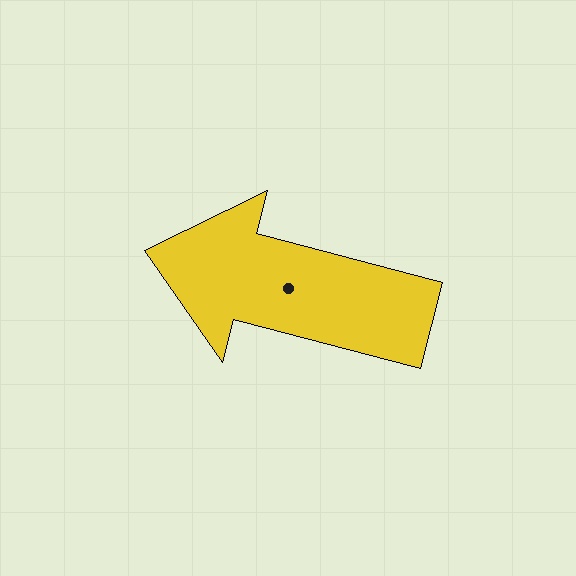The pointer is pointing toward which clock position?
Roughly 9 o'clock.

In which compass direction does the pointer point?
West.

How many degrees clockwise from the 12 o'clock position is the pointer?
Approximately 285 degrees.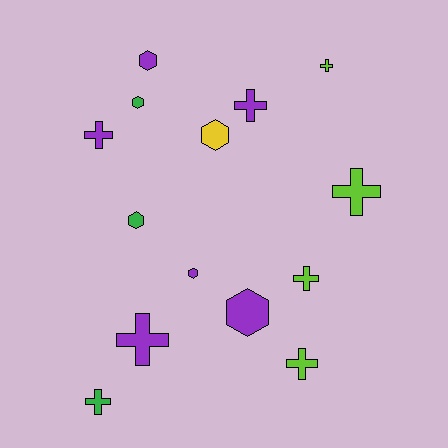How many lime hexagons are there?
There are no lime hexagons.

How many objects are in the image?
There are 14 objects.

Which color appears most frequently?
Purple, with 6 objects.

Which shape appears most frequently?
Cross, with 8 objects.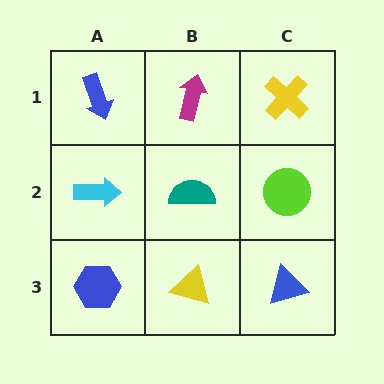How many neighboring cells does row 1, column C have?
2.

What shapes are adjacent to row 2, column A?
A blue arrow (row 1, column A), a blue hexagon (row 3, column A), a teal semicircle (row 2, column B).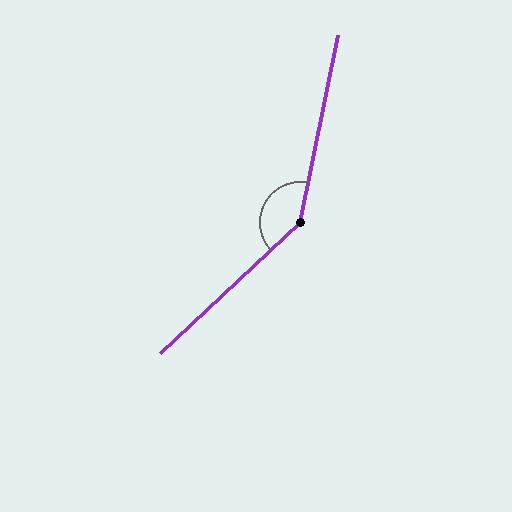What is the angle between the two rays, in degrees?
Approximately 144 degrees.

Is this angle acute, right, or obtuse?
It is obtuse.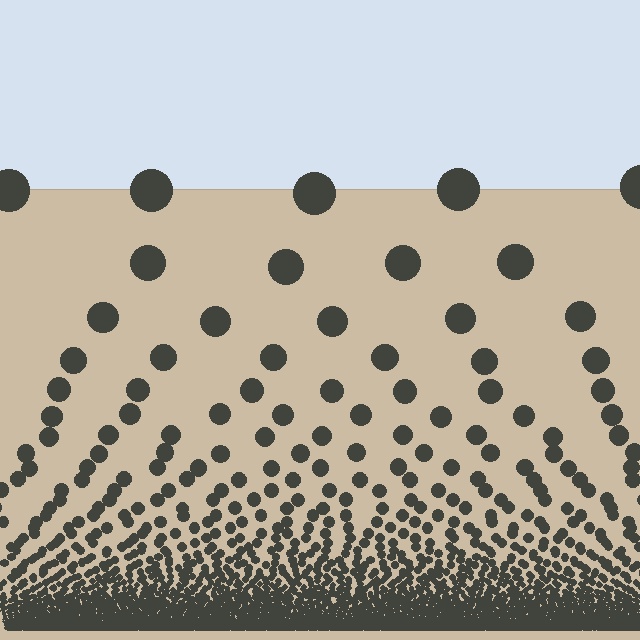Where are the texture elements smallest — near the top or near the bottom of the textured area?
Near the bottom.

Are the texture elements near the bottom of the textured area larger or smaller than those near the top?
Smaller. The gradient is inverted — elements near the bottom are smaller and denser.